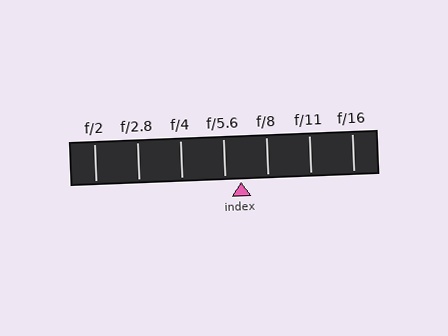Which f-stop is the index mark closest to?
The index mark is closest to f/5.6.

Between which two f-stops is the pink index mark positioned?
The index mark is between f/5.6 and f/8.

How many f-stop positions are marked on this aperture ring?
There are 7 f-stop positions marked.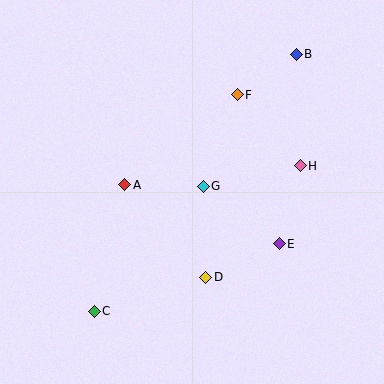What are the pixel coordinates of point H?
Point H is at (300, 166).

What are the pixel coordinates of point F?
Point F is at (237, 95).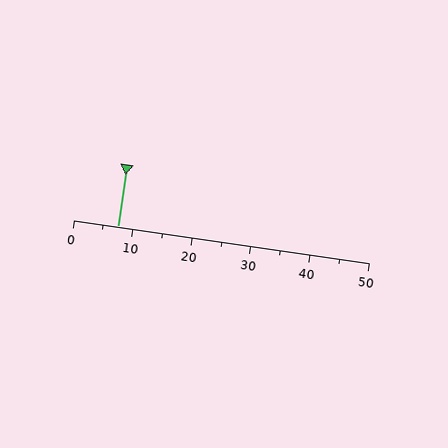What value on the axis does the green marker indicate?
The marker indicates approximately 7.5.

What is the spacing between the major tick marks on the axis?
The major ticks are spaced 10 apart.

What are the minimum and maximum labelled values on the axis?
The axis runs from 0 to 50.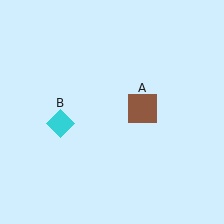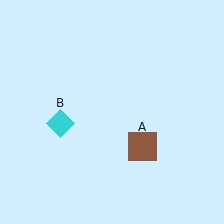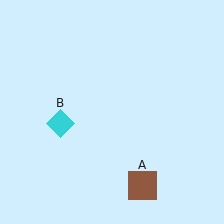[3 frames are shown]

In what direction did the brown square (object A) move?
The brown square (object A) moved down.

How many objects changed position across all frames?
1 object changed position: brown square (object A).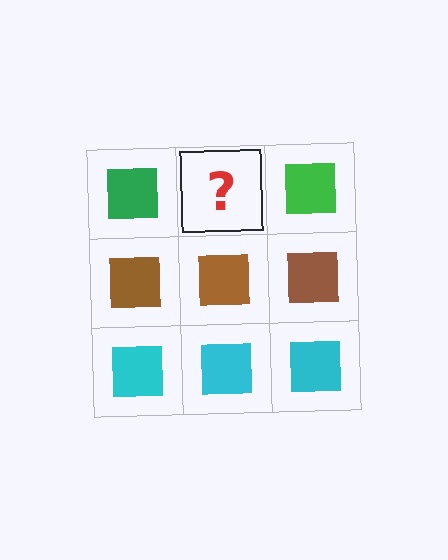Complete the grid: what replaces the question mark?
The question mark should be replaced with a green square.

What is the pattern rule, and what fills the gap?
The rule is that each row has a consistent color. The gap should be filled with a green square.